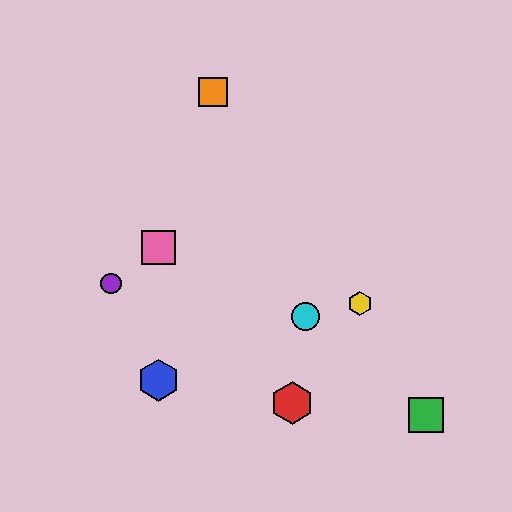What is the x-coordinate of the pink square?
The pink square is at x≈159.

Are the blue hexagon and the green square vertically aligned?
No, the blue hexagon is at x≈159 and the green square is at x≈426.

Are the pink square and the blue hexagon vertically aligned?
Yes, both are at x≈159.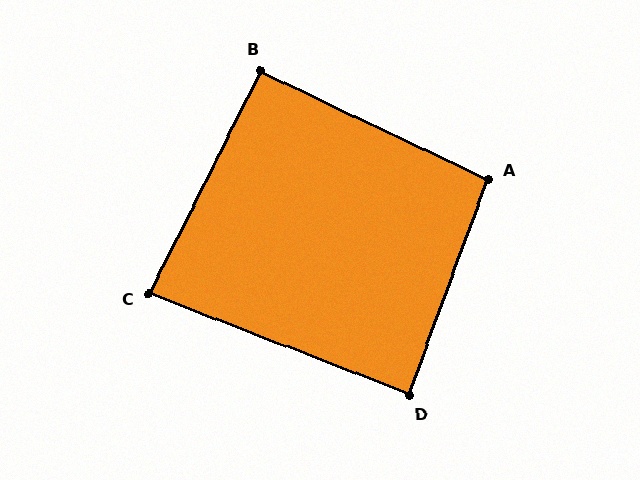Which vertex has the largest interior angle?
A, at approximately 95 degrees.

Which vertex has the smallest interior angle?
C, at approximately 85 degrees.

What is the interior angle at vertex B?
Approximately 91 degrees (approximately right).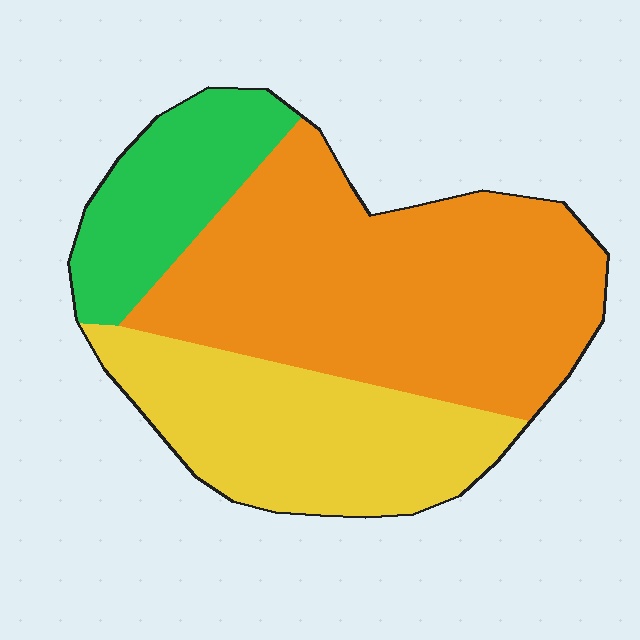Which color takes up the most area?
Orange, at roughly 50%.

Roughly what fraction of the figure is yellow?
Yellow takes up about one third (1/3) of the figure.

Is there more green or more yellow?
Yellow.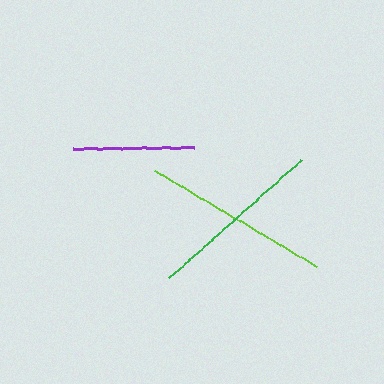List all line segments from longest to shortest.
From longest to shortest: lime, green, purple.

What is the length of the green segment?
The green segment is approximately 178 pixels long.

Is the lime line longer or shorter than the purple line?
The lime line is longer than the purple line.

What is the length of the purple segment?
The purple segment is approximately 122 pixels long.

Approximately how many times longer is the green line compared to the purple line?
The green line is approximately 1.5 times the length of the purple line.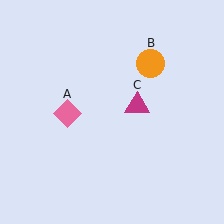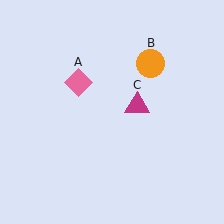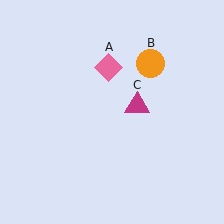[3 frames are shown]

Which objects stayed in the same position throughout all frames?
Orange circle (object B) and magenta triangle (object C) remained stationary.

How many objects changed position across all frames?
1 object changed position: pink diamond (object A).